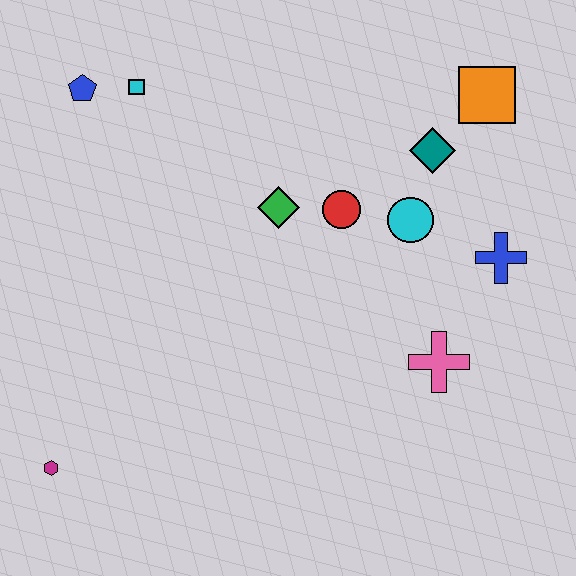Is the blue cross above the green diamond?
No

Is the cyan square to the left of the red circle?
Yes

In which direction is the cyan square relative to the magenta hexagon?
The cyan square is above the magenta hexagon.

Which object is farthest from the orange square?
The magenta hexagon is farthest from the orange square.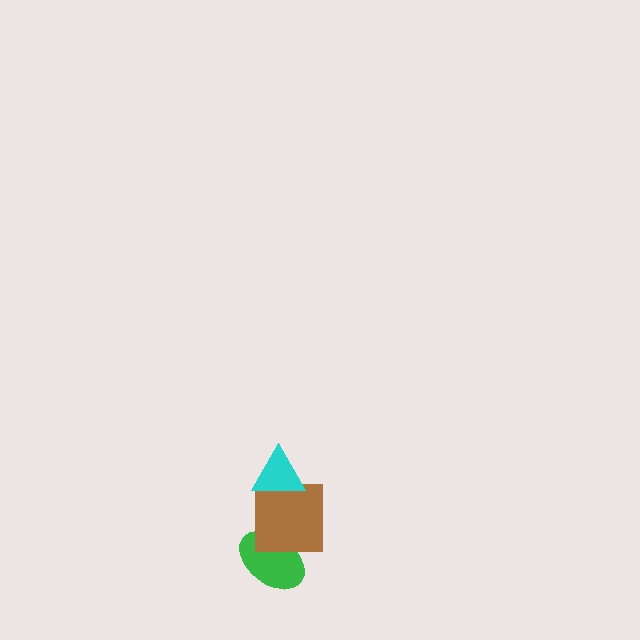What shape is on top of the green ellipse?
The brown square is on top of the green ellipse.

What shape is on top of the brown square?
The cyan triangle is on top of the brown square.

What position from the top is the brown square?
The brown square is 2nd from the top.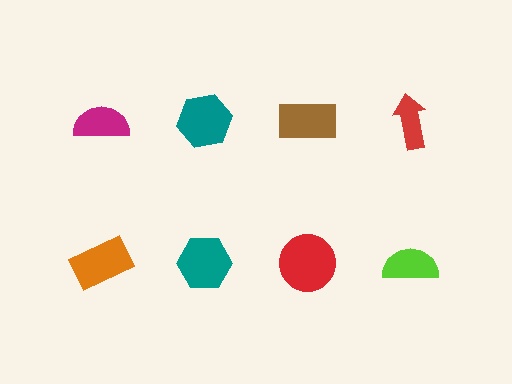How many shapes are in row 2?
4 shapes.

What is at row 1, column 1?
A magenta semicircle.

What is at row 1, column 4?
A red arrow.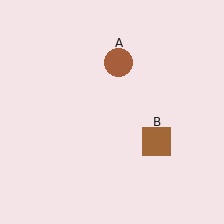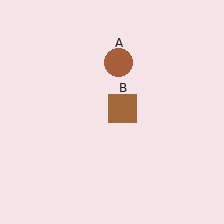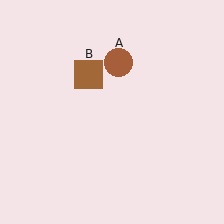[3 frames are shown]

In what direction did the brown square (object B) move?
The brown square (object B) moved up and to the left.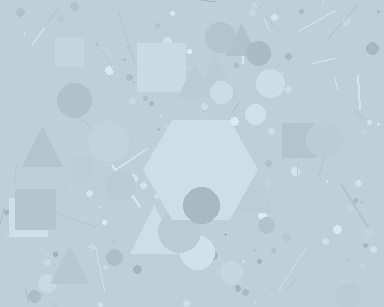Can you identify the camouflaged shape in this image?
The camouflaged shape is a hexagon.